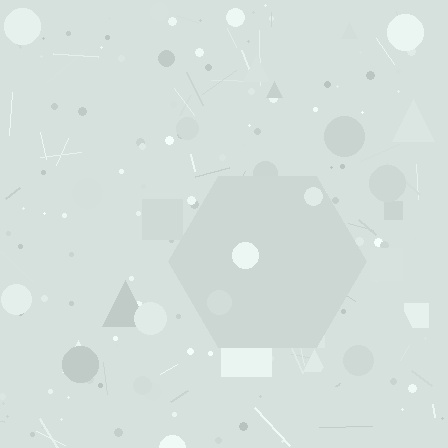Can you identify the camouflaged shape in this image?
The camouflaged shape is a hexagon.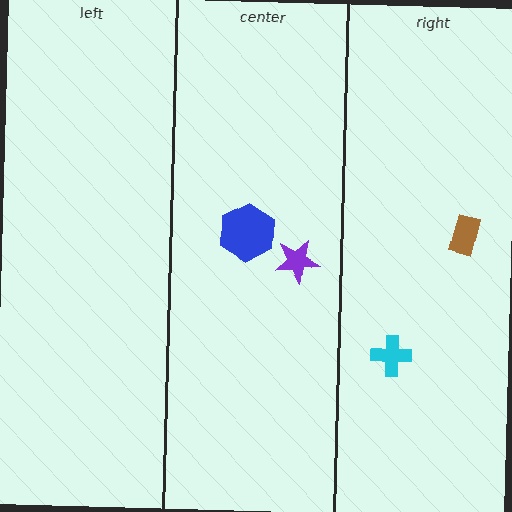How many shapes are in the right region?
2.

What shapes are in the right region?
The brown rectangle, the cyan cross.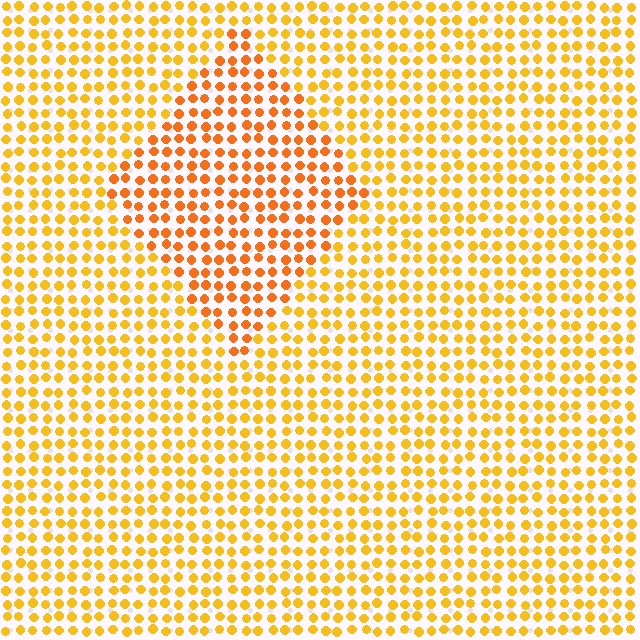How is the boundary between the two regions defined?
The boundary is defined purely by a slight shift in hue (about 22 degrees). Spacing, size, and orientation are identical on both sides.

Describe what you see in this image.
The image is filled with small yellow elements in a uniform arrangement. A diamond-shaped region is visible where the elements are tinted to a slightly different hue, forming a subtle color boundary.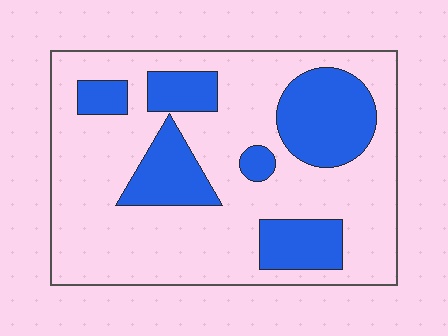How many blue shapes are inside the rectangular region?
6.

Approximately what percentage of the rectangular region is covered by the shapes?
Approximately 30%.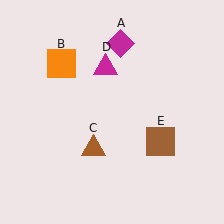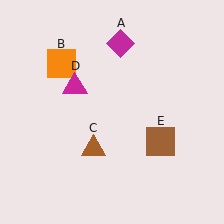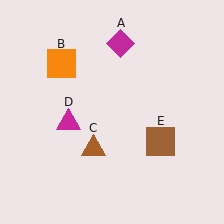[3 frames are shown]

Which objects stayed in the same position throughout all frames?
Magenta diamond (object A) and orange square (object B) and brown triangle (object C) and brown square (object E) remained stationary.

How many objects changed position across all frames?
1 object changed position: magenta triangle (object D).